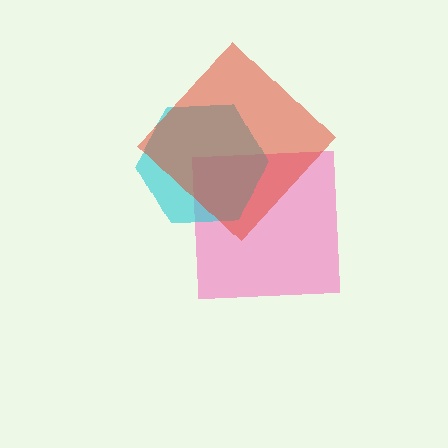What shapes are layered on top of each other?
The layered shapes are: a pink square, a cyan hexagon, a red diamond.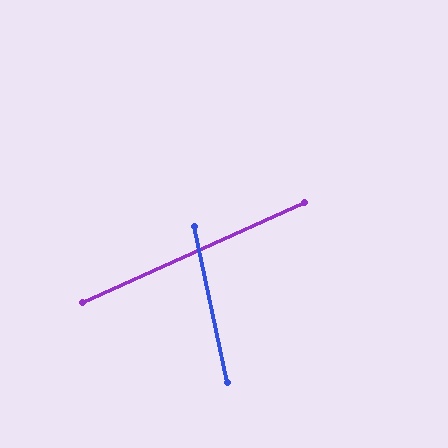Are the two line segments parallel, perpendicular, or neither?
Neither parallel nor perpendicular — they differ by about 78°.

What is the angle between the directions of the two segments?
Approximately 78 degrees.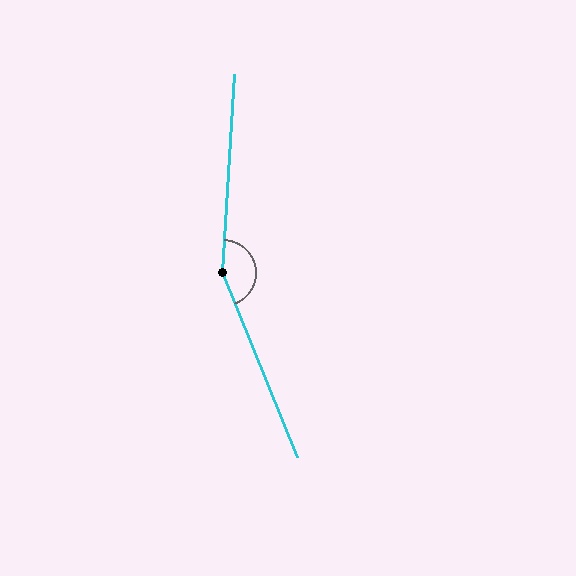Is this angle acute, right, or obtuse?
It is obtuse.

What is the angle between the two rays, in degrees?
Approximately 154 degrees.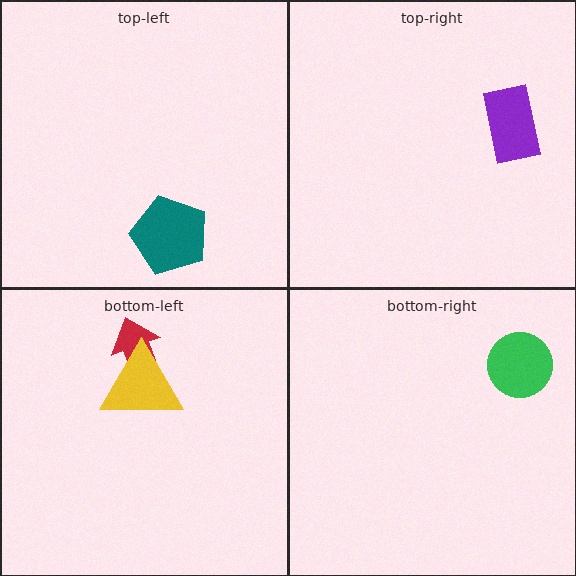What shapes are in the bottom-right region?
The green circle.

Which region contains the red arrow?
The bottom-left region.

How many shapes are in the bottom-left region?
2.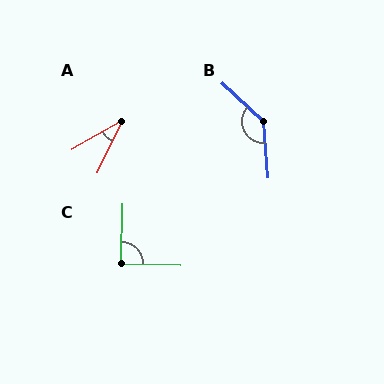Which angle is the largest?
B, at approximately 137 degrees.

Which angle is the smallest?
A, at approximately 34 degrees.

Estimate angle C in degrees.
Approximately 90 degrees.